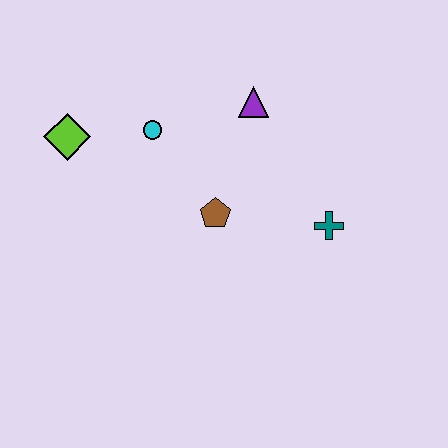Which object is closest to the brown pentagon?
The cyan circle is closest to the brown pentagon.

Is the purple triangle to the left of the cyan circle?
No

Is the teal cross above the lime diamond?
No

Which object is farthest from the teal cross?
The lime diamond is farthest from the teal cross.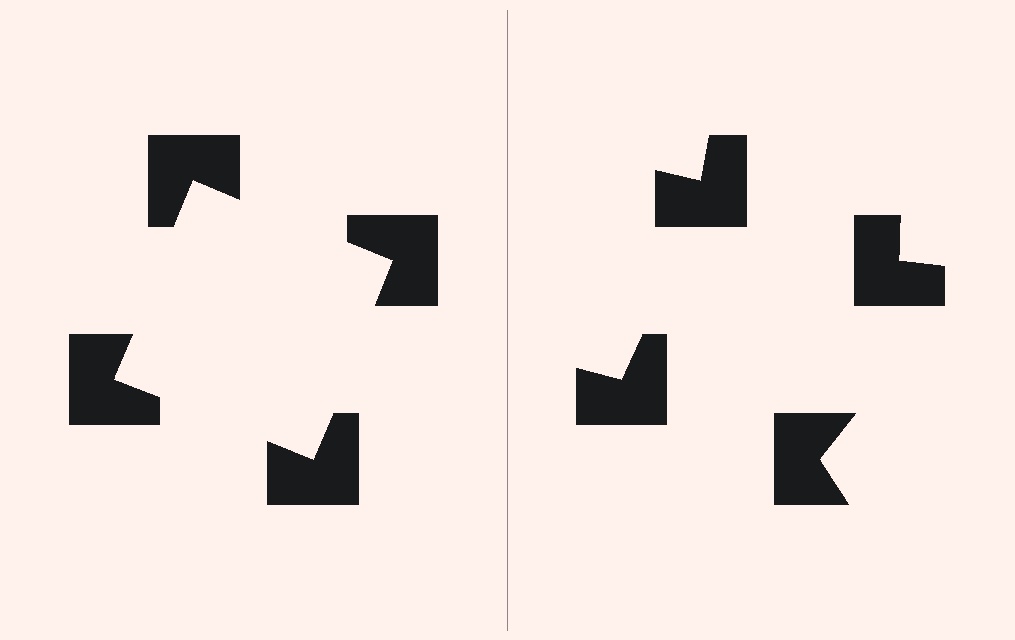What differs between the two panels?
The notched squares are positioned identically on both sides; only the wedge orientations differ. On the left they align to a square; on the right they are misaligned.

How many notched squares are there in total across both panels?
8 — 4 on each side.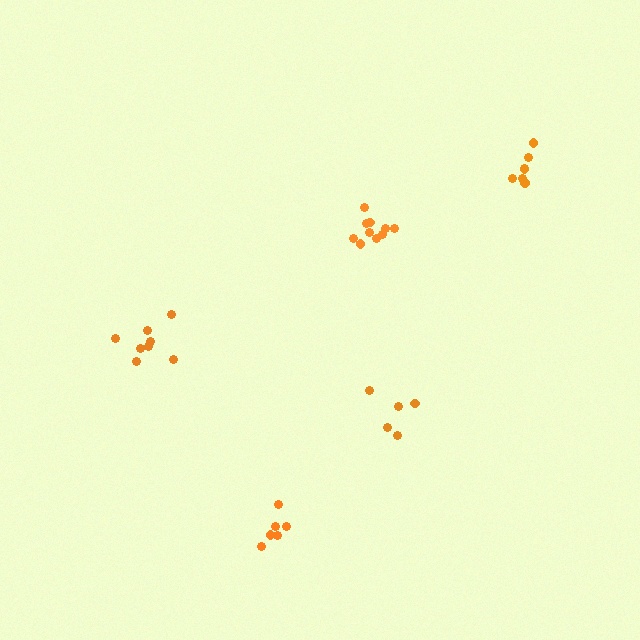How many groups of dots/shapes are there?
There are 5 groups.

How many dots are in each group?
Group 1: 5 dots, Group 2: 10 dots, Group 3: 7 dots, Group 4: 8 dots, Group 5: 6 dots (36 total).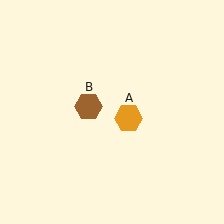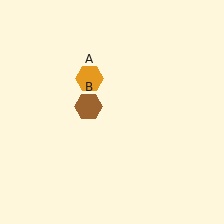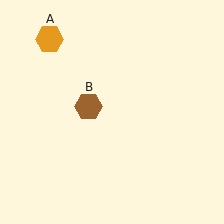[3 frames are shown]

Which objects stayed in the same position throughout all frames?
Brown hexagon (object B) remained stationary.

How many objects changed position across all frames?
1 object changed position: orange hexagon (object A).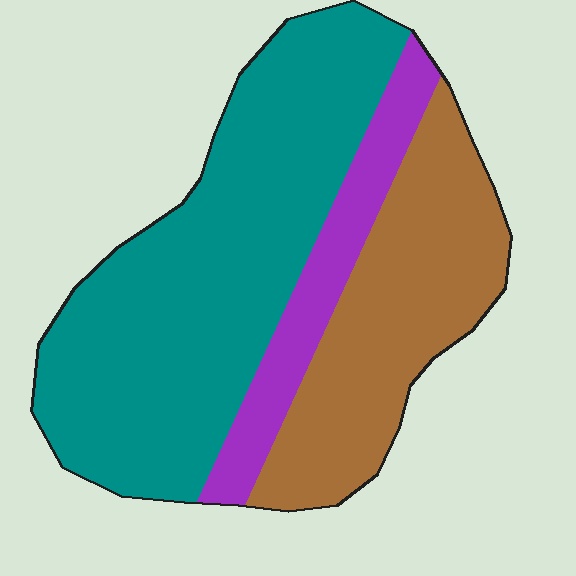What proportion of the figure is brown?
Brown takes up about one third (1/3) of the figure.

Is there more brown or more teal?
Teal.